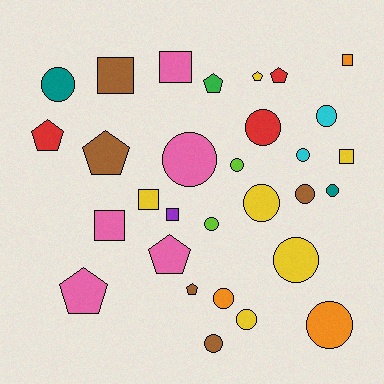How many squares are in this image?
There are 7 squares.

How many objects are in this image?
There are 30 objects.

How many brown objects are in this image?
There are 5 brown objects.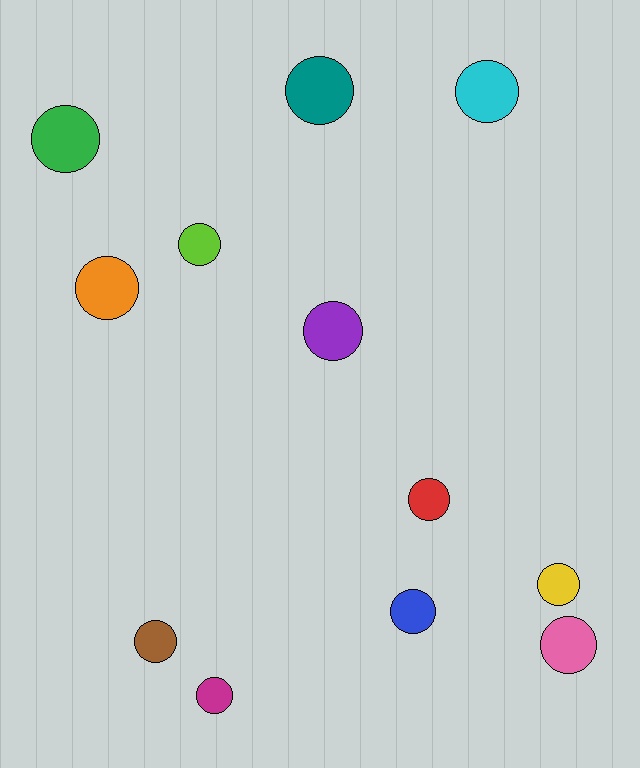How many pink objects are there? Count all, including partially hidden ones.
There is 1 pink object.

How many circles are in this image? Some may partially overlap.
There are 12 circles.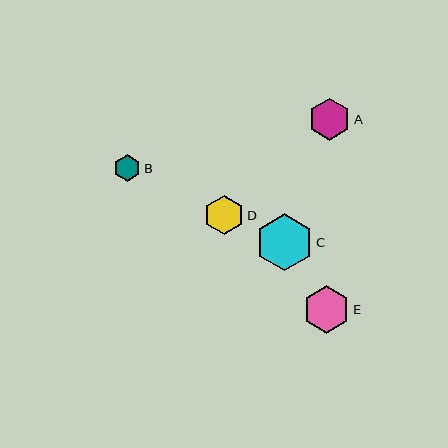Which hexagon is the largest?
Hexagon C is the largest with a size of approximately 57 pixels.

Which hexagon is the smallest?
Hexagon B is the smallest with a size of approximately 27 pixels.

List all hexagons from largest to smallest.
From largest to smallest: C, E, A, D, B.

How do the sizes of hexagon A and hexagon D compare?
Hexagon A and hexagon D are approximately the same size.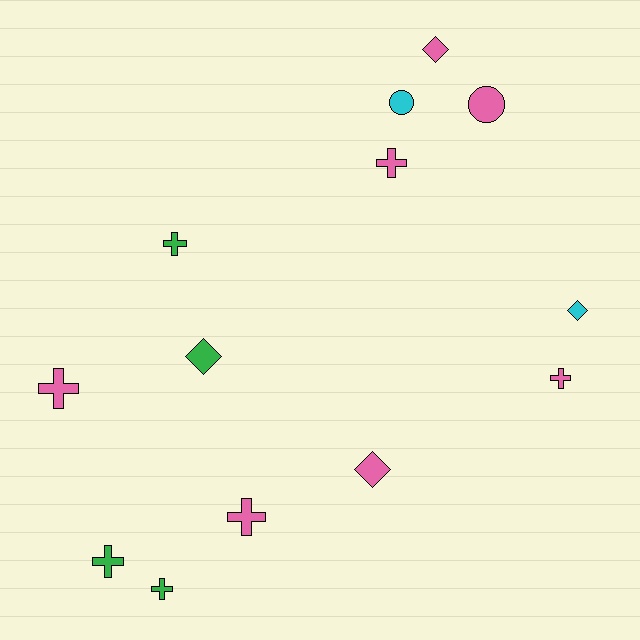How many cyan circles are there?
There is 1 cyan circle.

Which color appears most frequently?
Pink, with 7 objects.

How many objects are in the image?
There are 13 objects.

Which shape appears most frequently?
Cross, with 7 objects.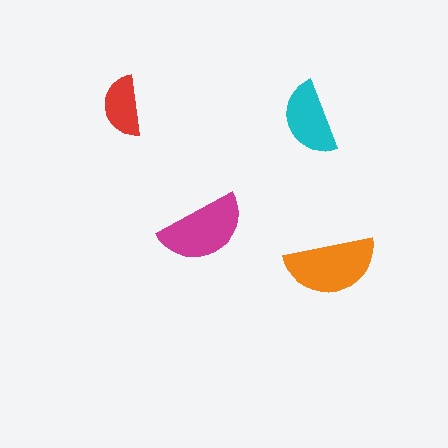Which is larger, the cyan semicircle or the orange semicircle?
The orange one.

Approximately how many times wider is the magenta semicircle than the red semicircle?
About 1.5 times wider.